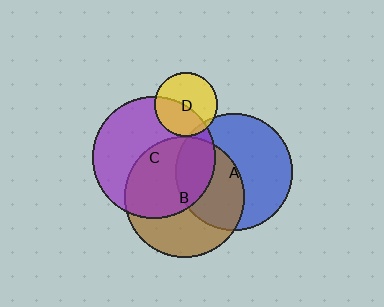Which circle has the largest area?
Circle C (purple).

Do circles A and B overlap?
Yes.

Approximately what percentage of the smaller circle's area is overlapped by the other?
Approximately 45%.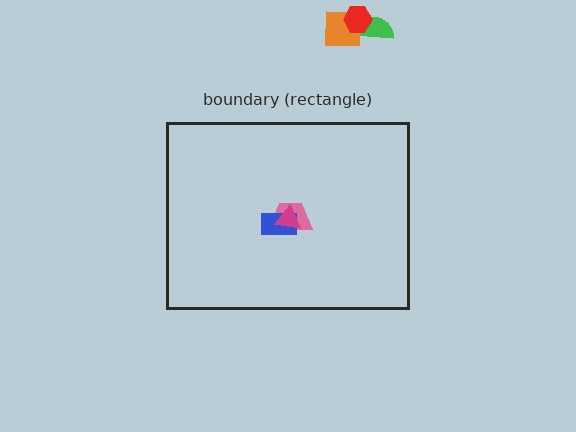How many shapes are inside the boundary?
3 inside, 3 outside.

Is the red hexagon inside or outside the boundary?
Outside.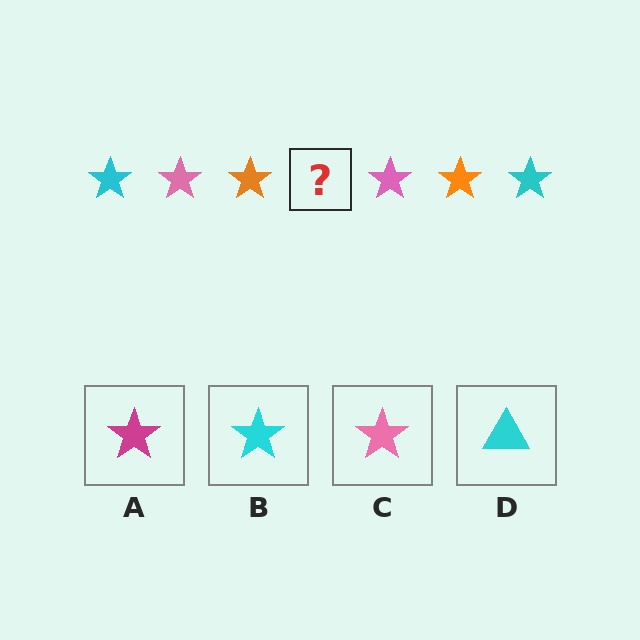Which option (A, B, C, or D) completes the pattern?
B.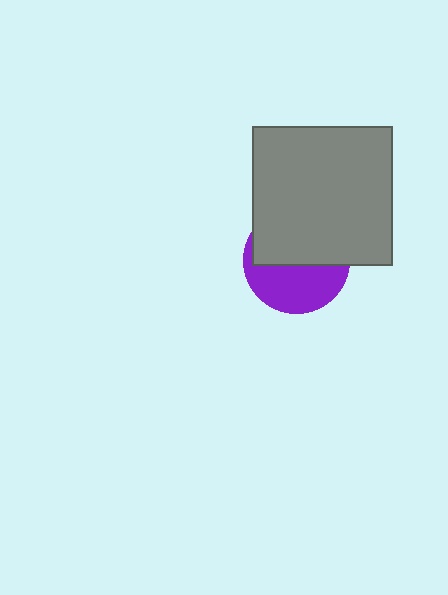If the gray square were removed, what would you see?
You would see the complete purple circle.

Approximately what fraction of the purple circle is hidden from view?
Roughly 54% of the purple circle is hidden behind the gray square.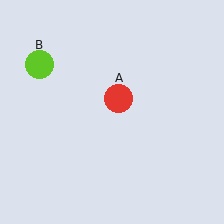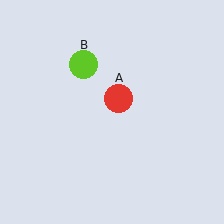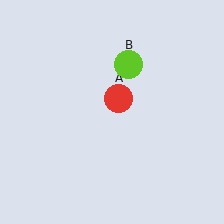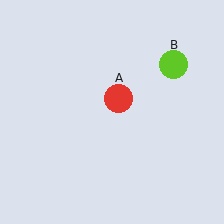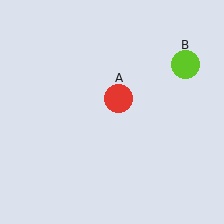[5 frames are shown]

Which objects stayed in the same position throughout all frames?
Red circle (object A) remained stationary.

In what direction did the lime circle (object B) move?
The lime circle (object B) moved right.